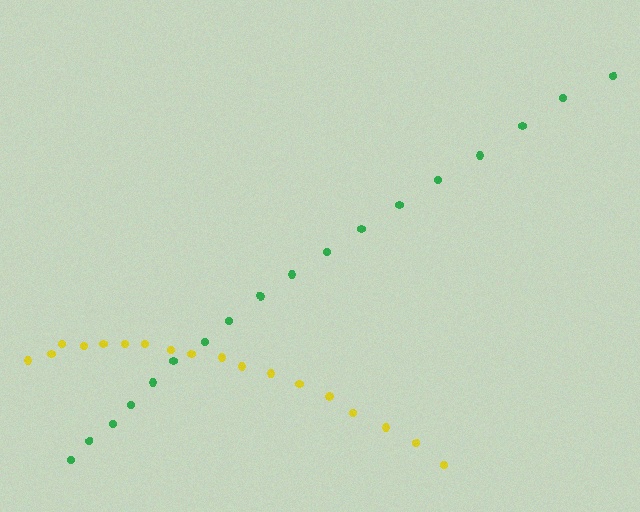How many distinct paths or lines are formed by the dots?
There are 2 distinct paths.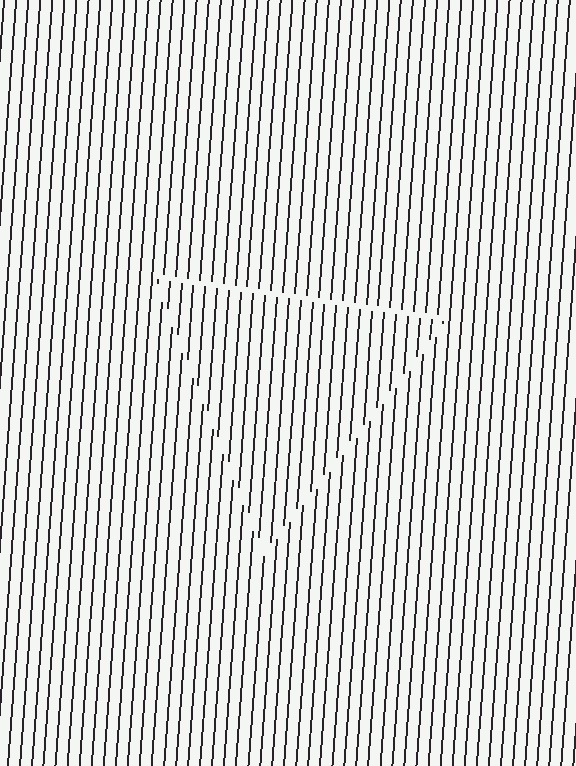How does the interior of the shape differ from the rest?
The interior of the shape contains the same grating, shifted by half a period — the contour is defined by the phase discontinuity where line-ends from the inner and outer gratings abut.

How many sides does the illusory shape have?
3 sides — the line-ends trace a triangle.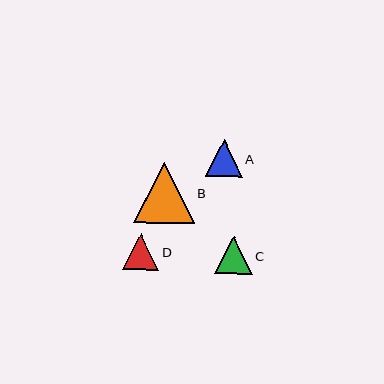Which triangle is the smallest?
Triangle D is the smallest with a size of approximately 36 pixels.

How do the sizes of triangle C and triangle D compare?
Triangle C and triangle D are approximately the same size.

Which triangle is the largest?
Triangle B is the largest with a size of approximately 60 pixels.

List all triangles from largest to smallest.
From largest to smallest: B, C, A, D.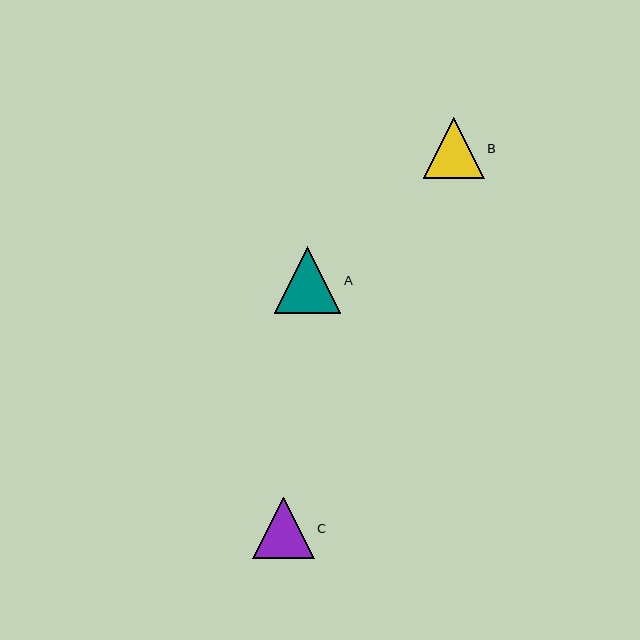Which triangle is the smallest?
Triangle B is the smallest with a size of approximately 61 pixels.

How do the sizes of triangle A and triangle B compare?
Triangle A and triangle B are approximately the same size.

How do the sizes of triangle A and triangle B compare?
Triangle A and triangle B are approximately the same size.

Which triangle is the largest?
Triangle A is the largest with a size of approximately 67 pixels.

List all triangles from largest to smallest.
From largest to smallest: A, C, B.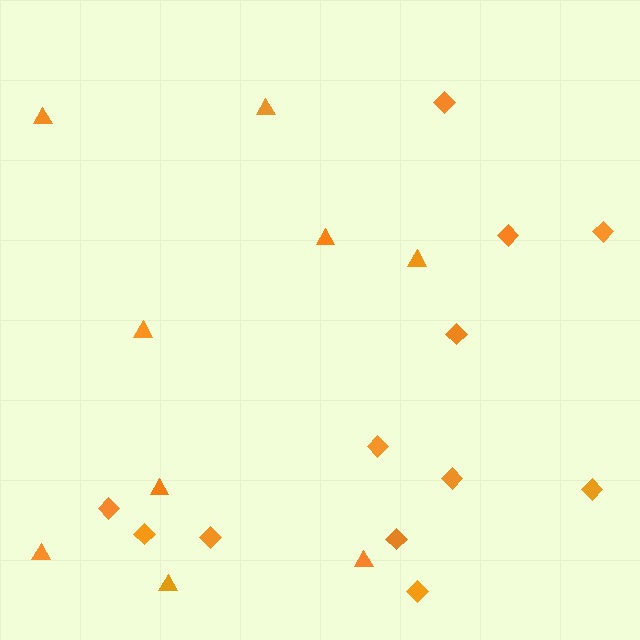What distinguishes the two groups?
There are 2 groups: one group of diamonds (12) and one group of triangles (9).